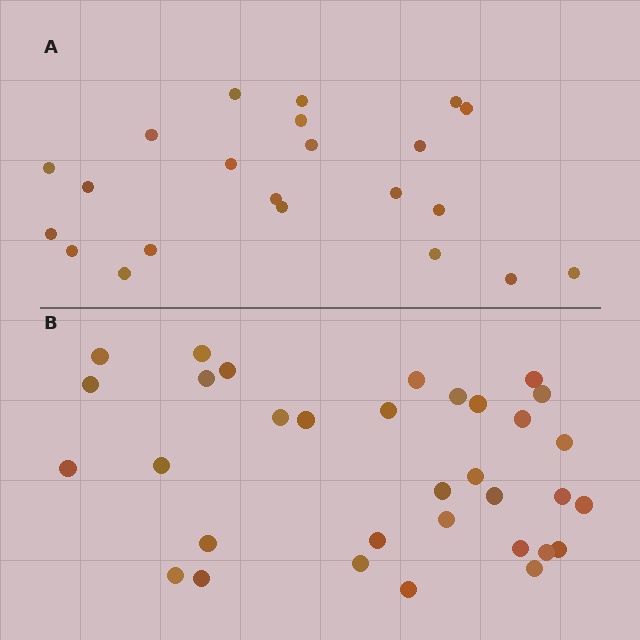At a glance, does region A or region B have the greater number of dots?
Region B (the bottom region) has more dots.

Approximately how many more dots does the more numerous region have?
Region B has roughly 12 or so more dots than region A.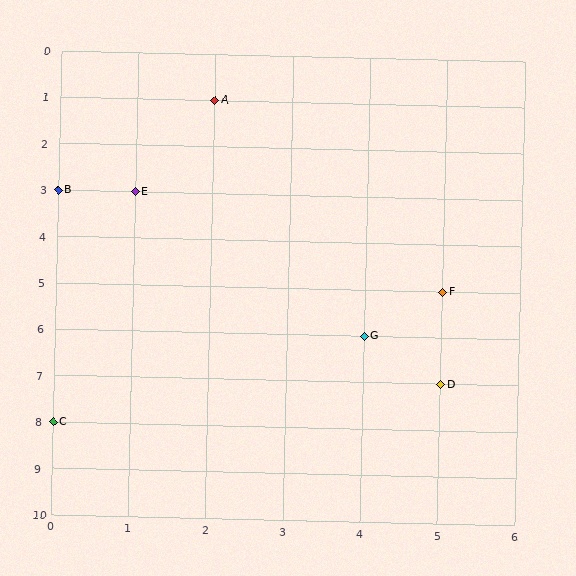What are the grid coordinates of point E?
Point E is at grid coordinates (1, 3).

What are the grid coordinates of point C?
Point C is at grid coordinates (0, 8).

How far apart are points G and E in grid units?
Points G and E are 3 columns and 3 rows apart (about 4.2 grid units diagonally).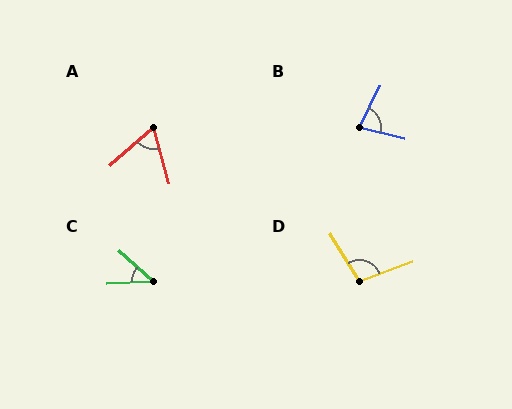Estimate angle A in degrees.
Approximately 64 degrees.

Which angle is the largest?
D, at approximately 101 degrees.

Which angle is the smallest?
C, at approximately 44 degrees.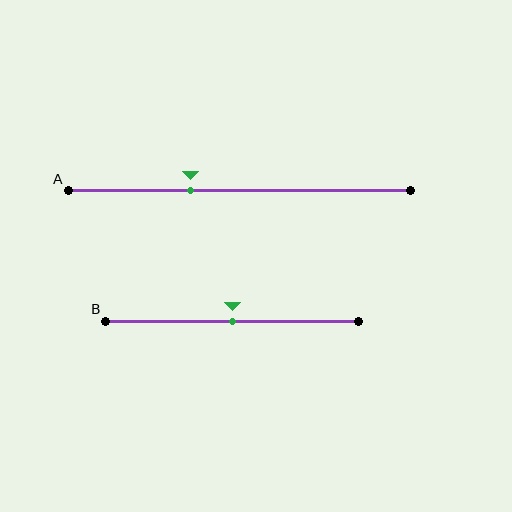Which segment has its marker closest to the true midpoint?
Segment B has its marker closest to the true midpoint.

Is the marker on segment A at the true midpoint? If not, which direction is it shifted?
No, the marker on segment A is shifted to the left by about 14% of the segment length.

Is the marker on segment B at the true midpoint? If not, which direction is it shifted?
Yes, the marker on segment B is at the true midpoint.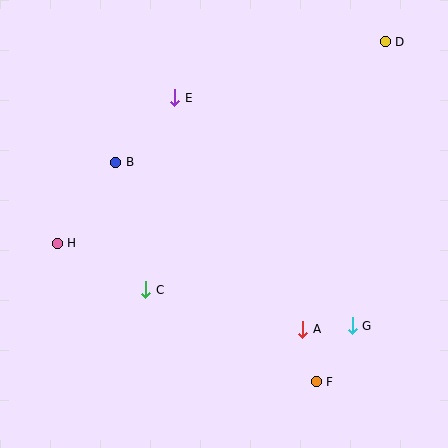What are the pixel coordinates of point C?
Point C is at (146, 290).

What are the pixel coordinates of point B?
Point B is at (116, 162).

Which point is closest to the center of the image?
Point C at (146, 290) is closest to the center.